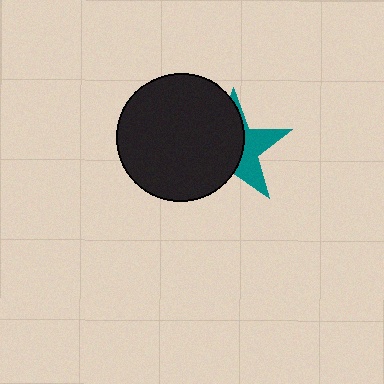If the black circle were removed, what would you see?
You would see the complete teal star.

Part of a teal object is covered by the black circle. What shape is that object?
It is a star.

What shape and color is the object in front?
The object in front is a black circle.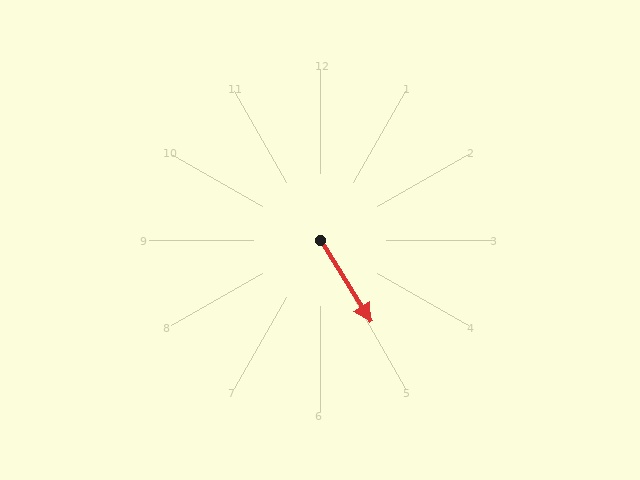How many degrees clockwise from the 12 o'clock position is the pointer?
Approximately 148 degrees.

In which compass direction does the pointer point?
Southeast.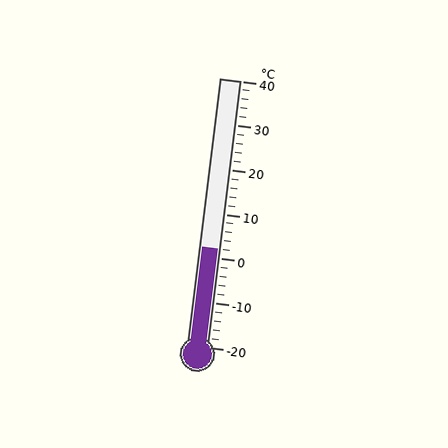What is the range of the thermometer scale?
The thermometer scale ranges from -20°C to 40°C.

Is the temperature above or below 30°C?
The temperature is below 30°C.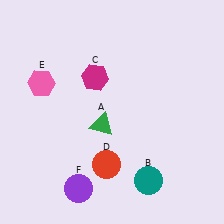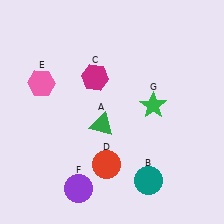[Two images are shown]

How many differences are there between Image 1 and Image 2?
There is 1 difference between the two images.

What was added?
A green star (G) was added in Image 2.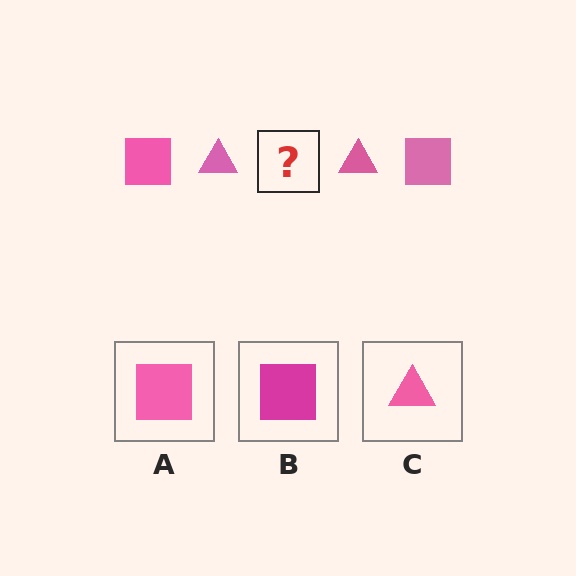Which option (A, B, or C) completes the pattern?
A.